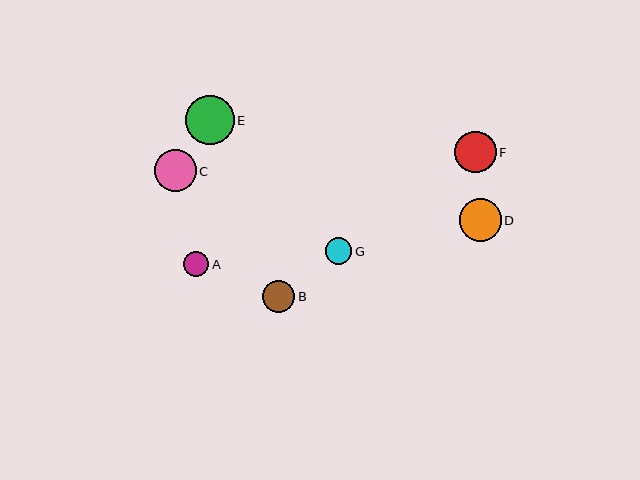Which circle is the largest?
Circle E is the largest with a size of approximately 49 pixels.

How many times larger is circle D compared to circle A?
Circle D is approximately 1.7 times the size of circle A.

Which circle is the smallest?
Circle A is the smallest with a size of approximately 26 pixels.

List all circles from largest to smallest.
From largest to smallest: E, D, C, F, B, G, A.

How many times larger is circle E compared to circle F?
Circle E is approximately 1.2 times the size of circle F.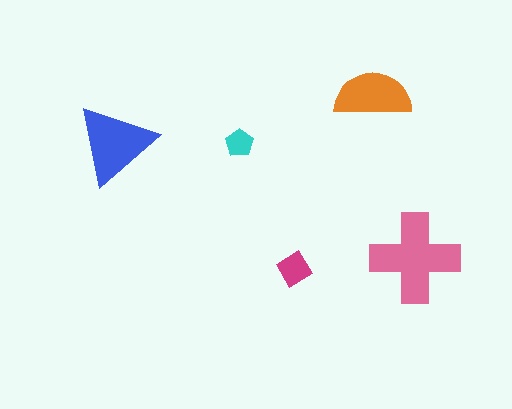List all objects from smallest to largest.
The cyan pentagon, the magenta diamond, the orange semicircle, the blue triangle, the pink cross.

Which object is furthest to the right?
The pink cross is rightmost.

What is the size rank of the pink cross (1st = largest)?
1st.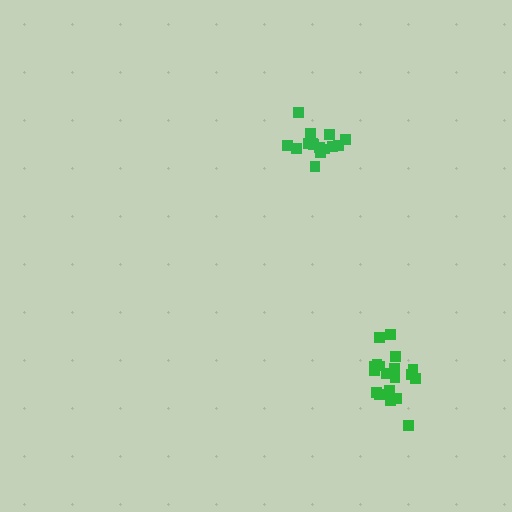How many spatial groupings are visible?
There are 2 spatial groupings.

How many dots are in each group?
Group 1: 15 dots, Group 2: 19 dots (34 total).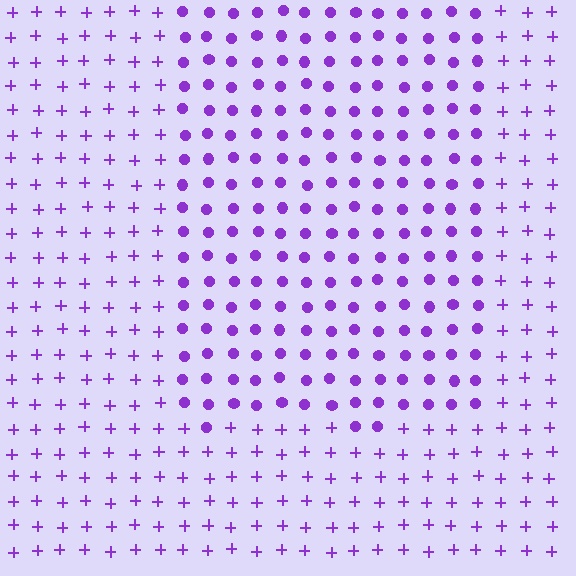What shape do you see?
I see a rectangle.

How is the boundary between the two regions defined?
The boundary is defined by a change in element shape: circles inside vs. plus signs outside. All elements share the same color and spacing.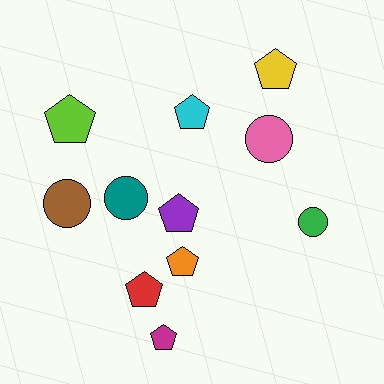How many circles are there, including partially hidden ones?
There are 4 circles.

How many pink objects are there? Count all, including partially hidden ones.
There is 1 pink object.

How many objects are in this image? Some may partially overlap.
There are 11 objects.